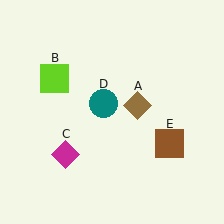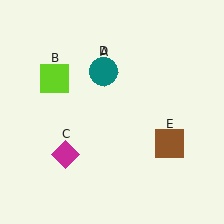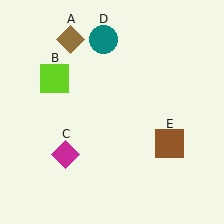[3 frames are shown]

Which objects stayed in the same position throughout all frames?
Lime square (object B) and magenta diamond (object C) and brown square (object E) remained stationary.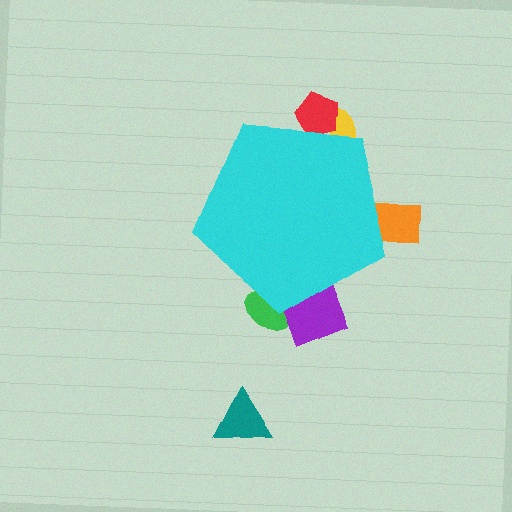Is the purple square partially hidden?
Yes, the purple square is partially hidden behind the cyan pentagon.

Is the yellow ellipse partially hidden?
Yes, the yellow ellipse is partially hidden behind the cyan pentagon.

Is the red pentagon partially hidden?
Yes, the red pentagon is partially hidden behind the cyan pentagon.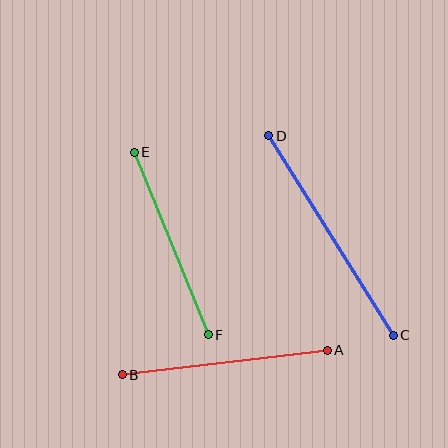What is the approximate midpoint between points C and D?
The midpoint is at approximately (331, 235) pixels.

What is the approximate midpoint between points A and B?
The midpoint is at approximately (225, 362) pixels.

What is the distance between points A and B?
The distance is approximately 206 pixels.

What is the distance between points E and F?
The distance is approximately 197 pixels.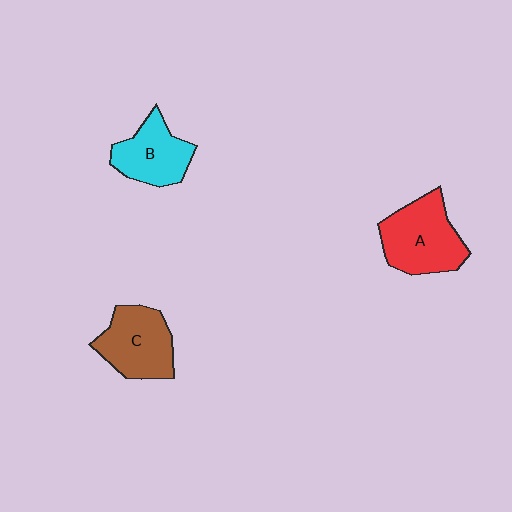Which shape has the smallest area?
Shape B (cyan).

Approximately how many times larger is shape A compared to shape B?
Approximately 1.3 times.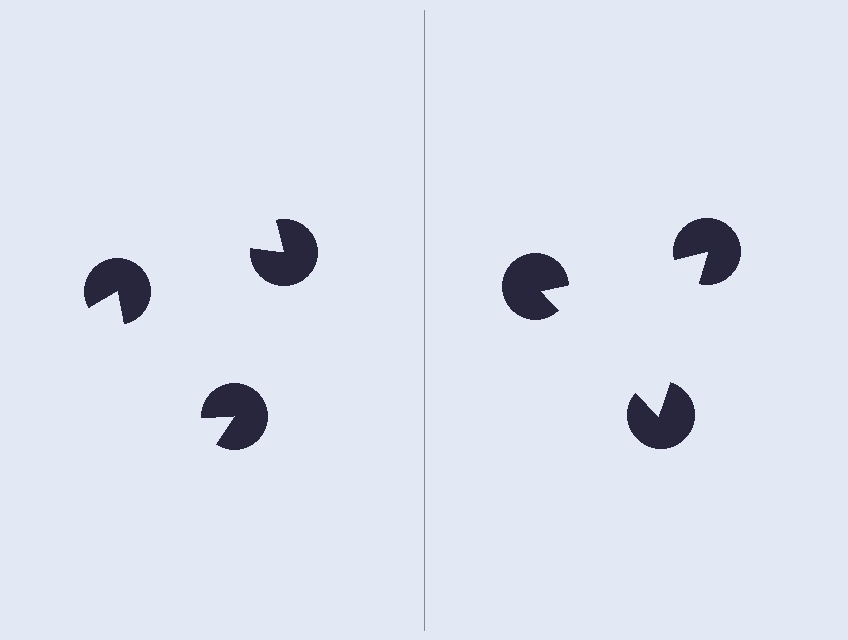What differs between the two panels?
The pac-man discs are positioned identically on both sides; only the wedge orientations differ. On the right they align to a triangle; on the left they are misaligned.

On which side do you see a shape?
An illusory triangle appears on the right side. On the left side the wedge cuts are rotated, so no coherent shape forms.